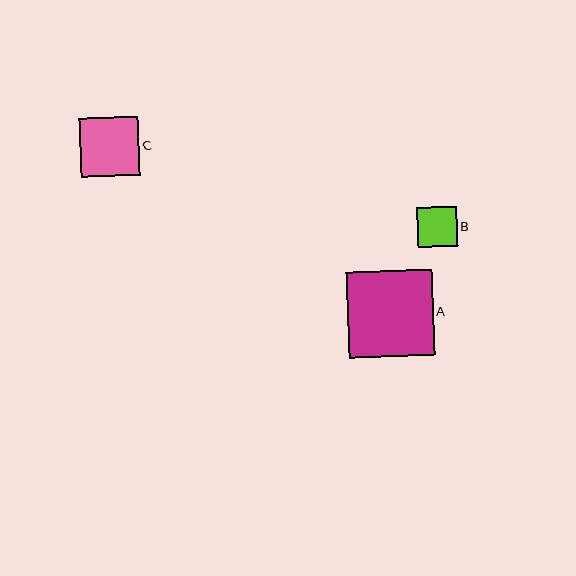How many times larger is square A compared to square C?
Square A is approximately 1.5 times the size of square C.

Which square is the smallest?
Square B is the smallest with a size of approximately 40 pixels.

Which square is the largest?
Square A is the largest with a size of approximately 86 pixels.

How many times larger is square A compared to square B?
Square A is approximately 2.1 times the size of square B.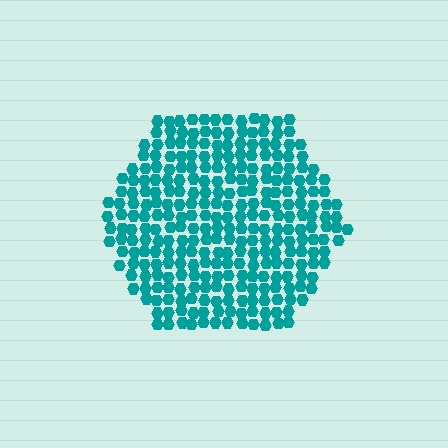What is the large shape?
The large shape is a hexagon.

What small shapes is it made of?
It is made of small hexagons.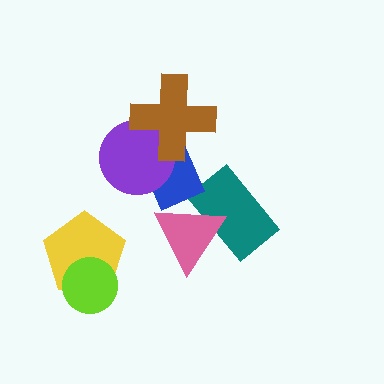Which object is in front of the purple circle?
The brown cross is in front of the purple circle.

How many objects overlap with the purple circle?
2 objects overlap with the purple circle.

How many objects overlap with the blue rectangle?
2 objects overlap with the blue rectangle.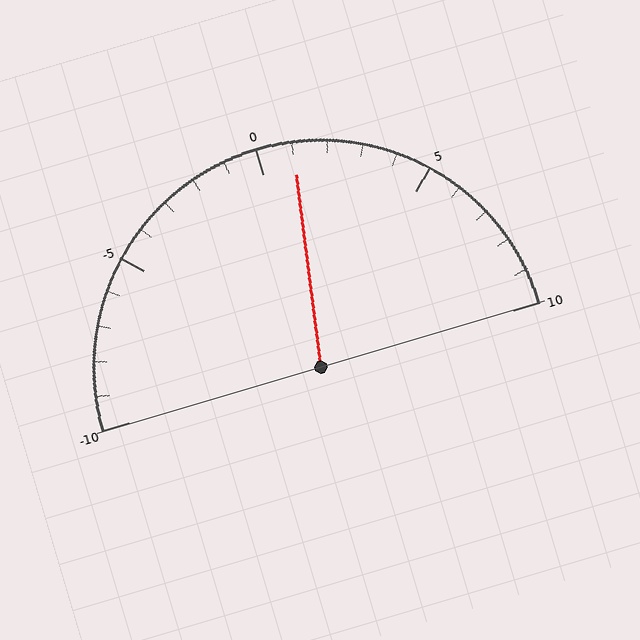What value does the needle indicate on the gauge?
The needle indicates approximately 1.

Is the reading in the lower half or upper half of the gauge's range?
The reading is in the upper half of the range (-10 to 10).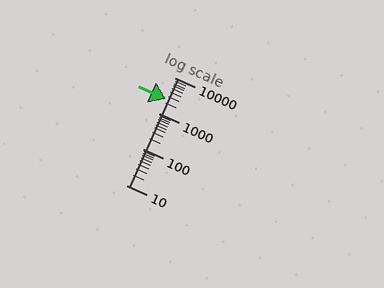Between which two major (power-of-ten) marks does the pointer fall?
The pointer is between 1000 and 10000.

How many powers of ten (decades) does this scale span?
The scale spans 3 decades, from 10 to 10000.